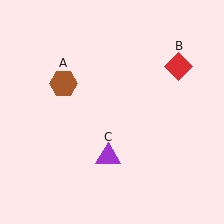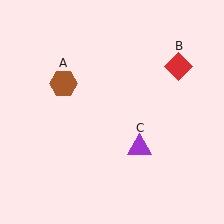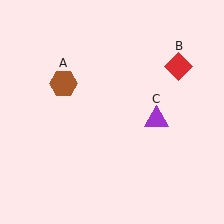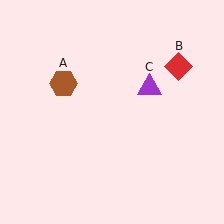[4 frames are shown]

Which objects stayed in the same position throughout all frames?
Brown hexagon (object A) and red diamond (object B) remained stationary.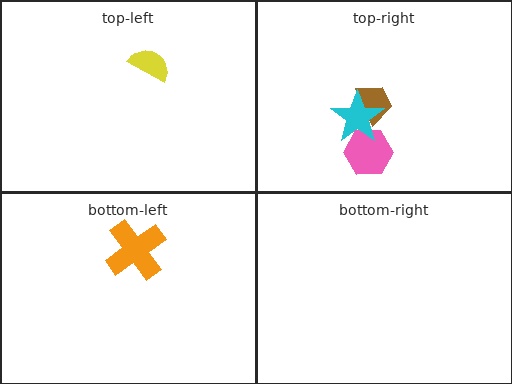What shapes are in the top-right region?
The pink hexagon, the brown trapezoid, the cyan star.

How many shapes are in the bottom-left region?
1.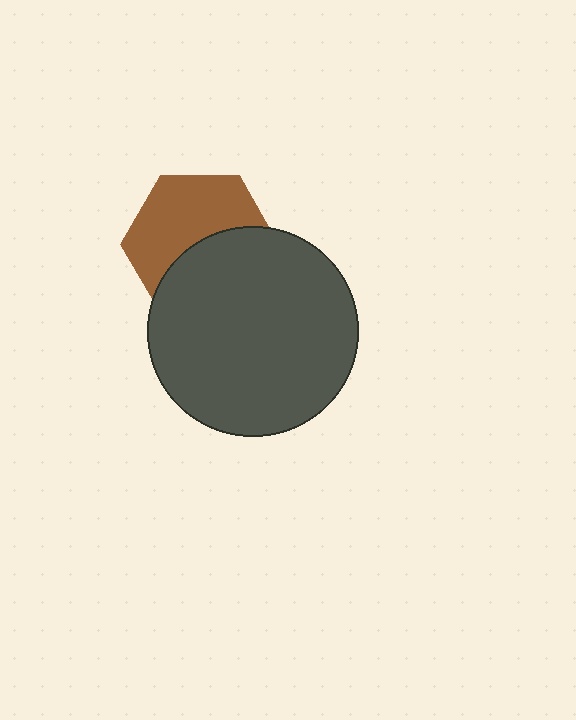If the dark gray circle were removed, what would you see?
You would see the complete brown hexagon.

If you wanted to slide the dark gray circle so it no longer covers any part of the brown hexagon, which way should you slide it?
Slide it down — that is the most direct way to separate the two shapes.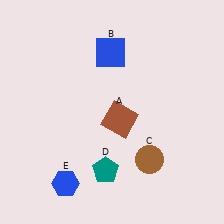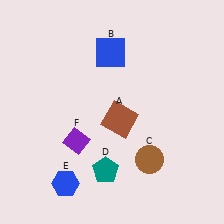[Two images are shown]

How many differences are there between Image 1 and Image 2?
There is 1 difference between the two images.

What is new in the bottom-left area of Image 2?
A purple diamond (F) was added in the bottom-left area of Image 2.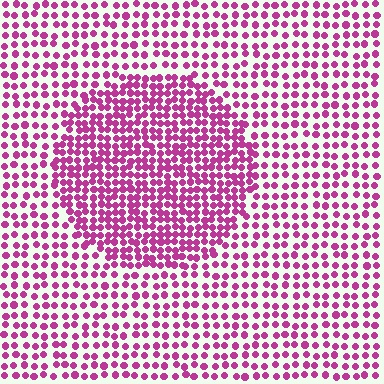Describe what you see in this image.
The image contains small magenta elements arranged at two different densities. A circle-shaped region is visible where the elements are more densely packed than the surrounding area.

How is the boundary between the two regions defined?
The boundary is defined by a change in element density (approximately 1.8x ratio). All elements are the same color, size, and shape.